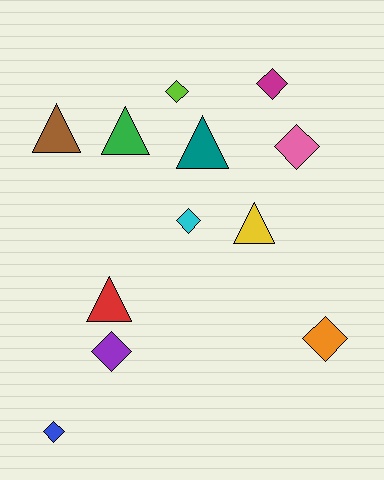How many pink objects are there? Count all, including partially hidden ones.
There is 1 pink object.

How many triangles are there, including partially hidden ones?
There are 5 triangles.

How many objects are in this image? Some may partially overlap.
There are 12 objects.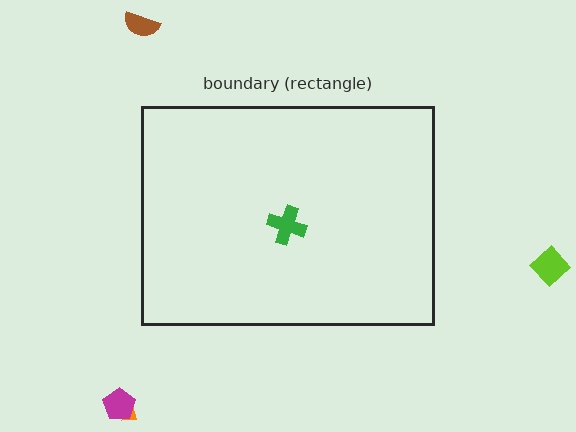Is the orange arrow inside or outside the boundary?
Outside.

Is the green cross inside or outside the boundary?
Inside.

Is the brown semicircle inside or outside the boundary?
Outside.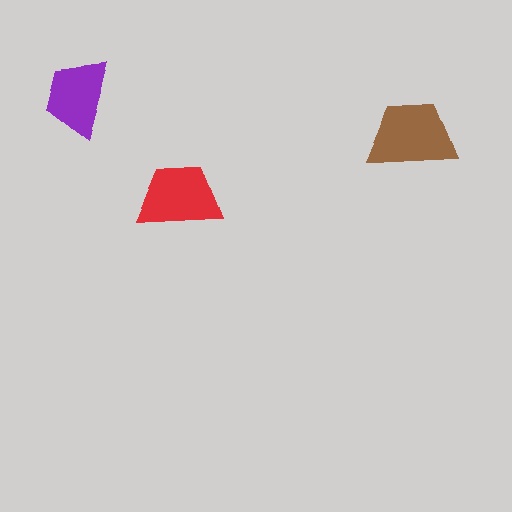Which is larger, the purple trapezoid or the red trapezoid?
The red one.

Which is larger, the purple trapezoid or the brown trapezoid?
The brown one.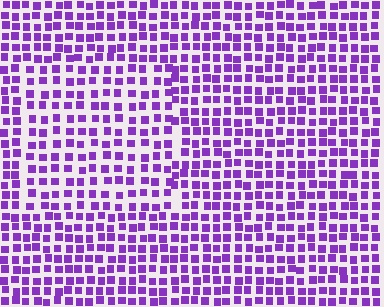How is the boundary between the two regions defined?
The boundary is defined by a change in element density (approximately 1.4x ratio). All elements are the same color, size, and shape.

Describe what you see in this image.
The image contains small purple elements arranged at two different densities. A rectangle-shaped region is visible where the elements are less densely packed than the surrounding area.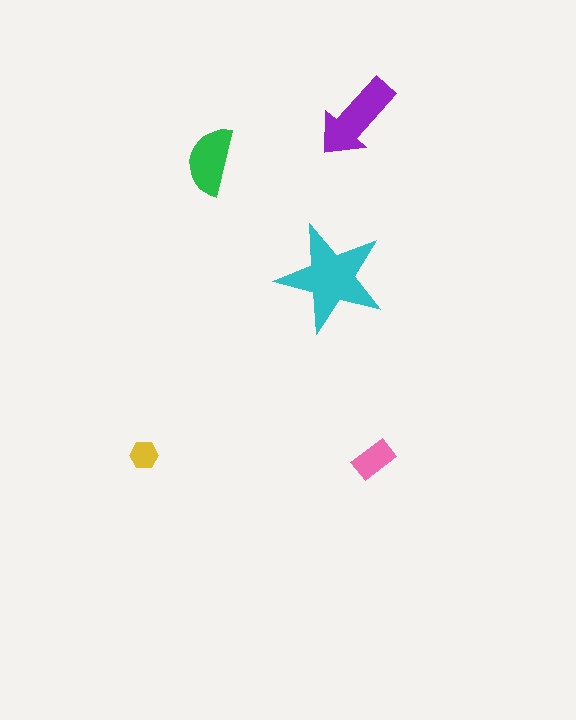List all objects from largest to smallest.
The cyan star, the purple arrow, the green semicircle, the pink rectangle, the yellow hexagon.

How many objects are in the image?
There are 5 objects in the image.